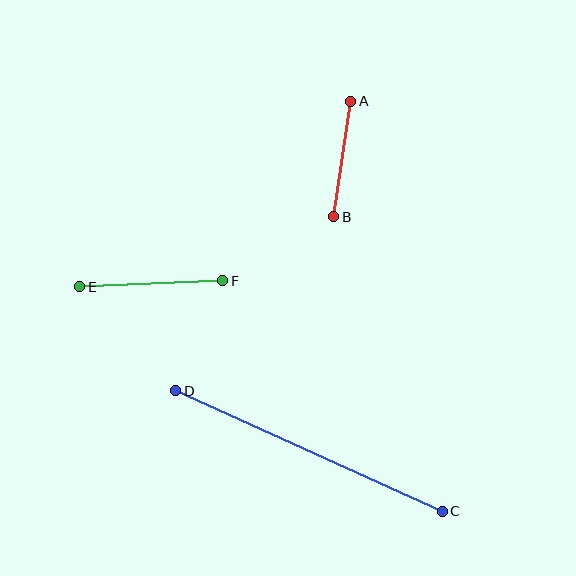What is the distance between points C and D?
The distance is approximately 293 pixels.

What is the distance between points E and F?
The distance is approximately 143 pixels.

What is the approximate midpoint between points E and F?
The midpoint is at approximately (151, 284) pixels.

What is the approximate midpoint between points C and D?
The midpoint is at approximately (309, 451) pixels.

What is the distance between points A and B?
The distance is approximately 117 pixels.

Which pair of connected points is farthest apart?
Points C and D are farthest apart.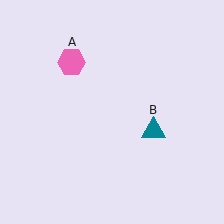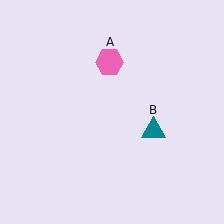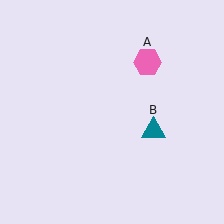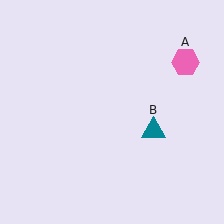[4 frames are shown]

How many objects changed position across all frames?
1 object changed position: pink hexagon (object A).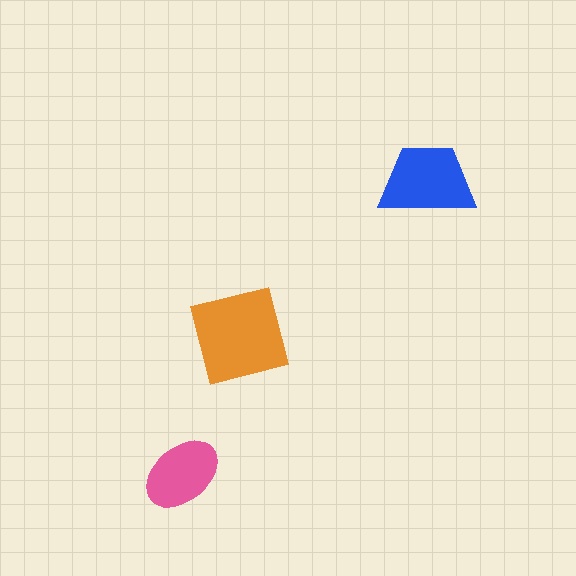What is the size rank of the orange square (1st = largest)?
1st.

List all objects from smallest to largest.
The pink ellipse, the blue trapezoid, the orange square.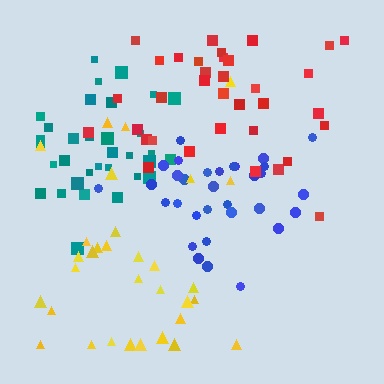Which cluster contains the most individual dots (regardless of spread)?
Red (35).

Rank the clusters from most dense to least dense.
teal, blue, red, yellow.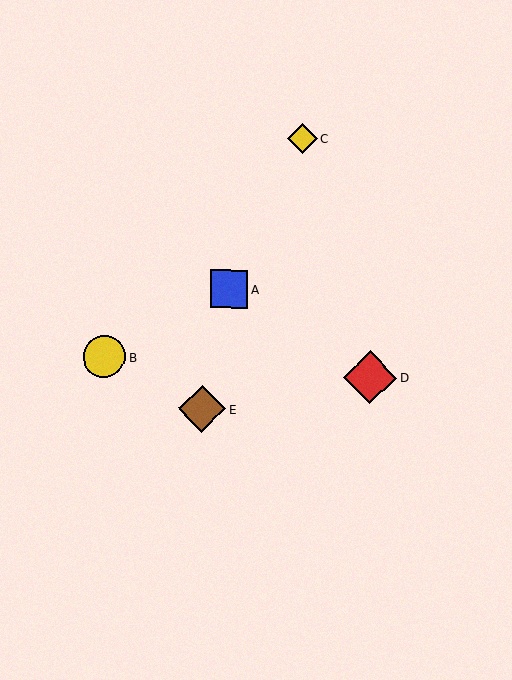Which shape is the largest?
The red diamond (labeled D) is the largest.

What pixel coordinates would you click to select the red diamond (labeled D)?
Click at (370, 377) to select the red diamond D.